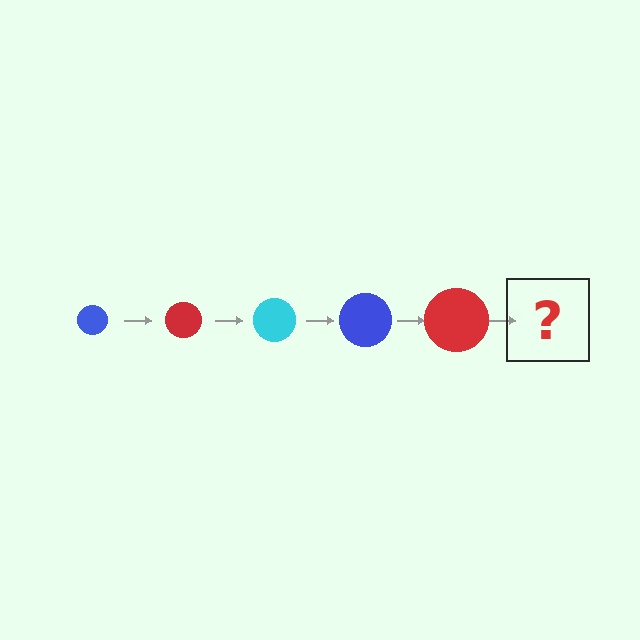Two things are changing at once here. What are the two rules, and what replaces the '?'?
The two rules are that the circle grows larger each step and the color cycles through blue, red, and cyan. The '?' should be a cyan circle, larger than the previous one.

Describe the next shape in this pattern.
It should be a cyan circle, larger than the previous one.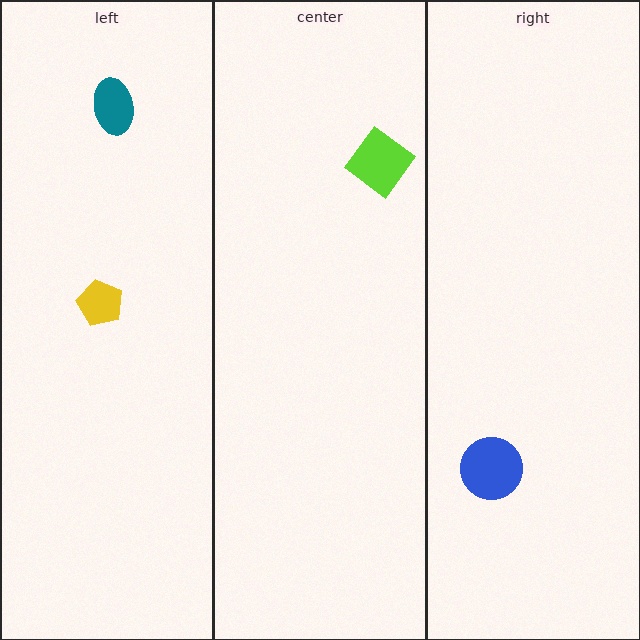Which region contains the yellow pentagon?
The left region.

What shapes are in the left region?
The teal ellipse, the yellow pentagon.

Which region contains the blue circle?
The right region.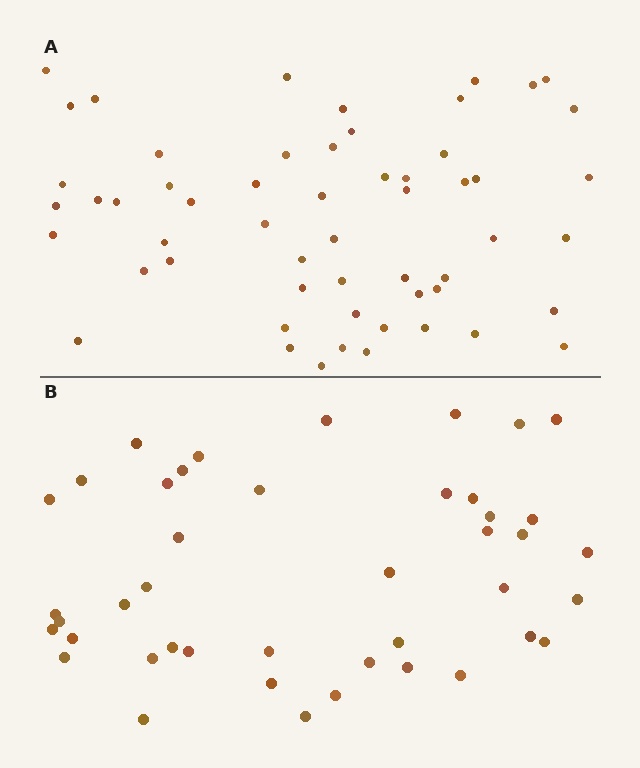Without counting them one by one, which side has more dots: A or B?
Region A (the top region) has more dots.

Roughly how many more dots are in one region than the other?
Region A has approximately 15 more dots than region B.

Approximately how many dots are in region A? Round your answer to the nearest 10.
About 60 dots. (The exact count is 56, which rounds to 60.)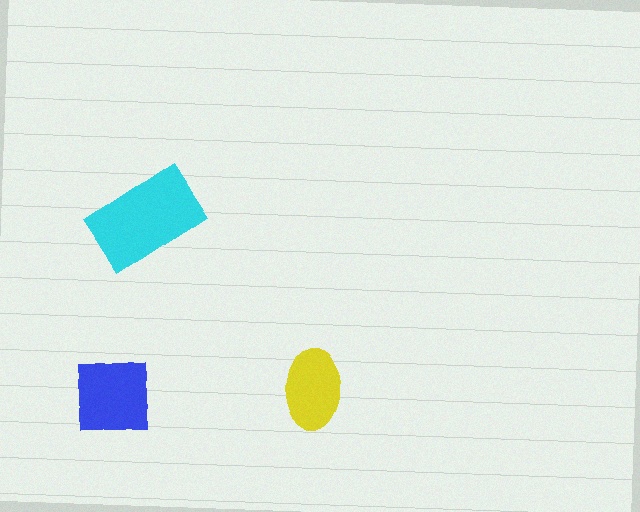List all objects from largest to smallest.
The cyan rectangle, the blue square, the yellow ellipse.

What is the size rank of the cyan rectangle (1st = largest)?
1st.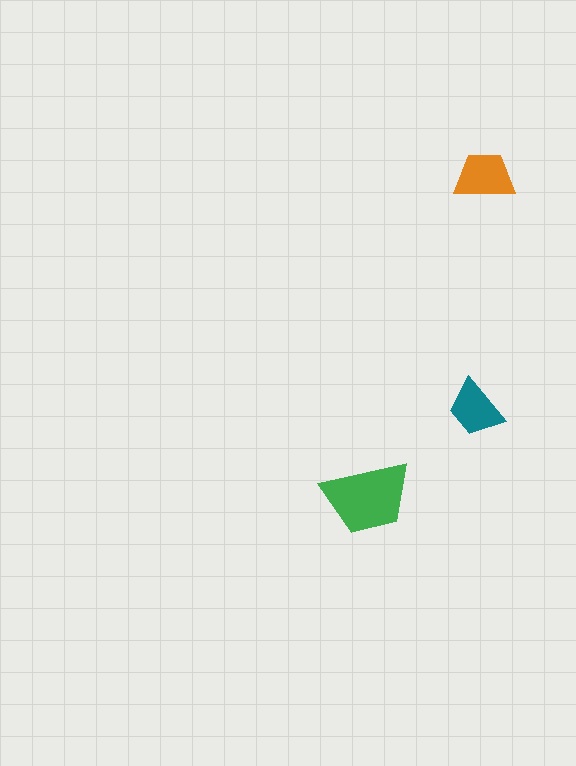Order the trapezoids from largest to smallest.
the green one, the orange one, the teal one.